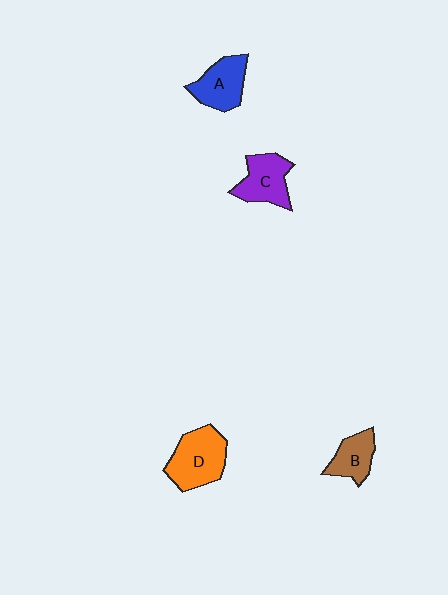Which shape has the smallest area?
Shape B (brown).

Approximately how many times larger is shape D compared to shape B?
Approximately 1.7 times.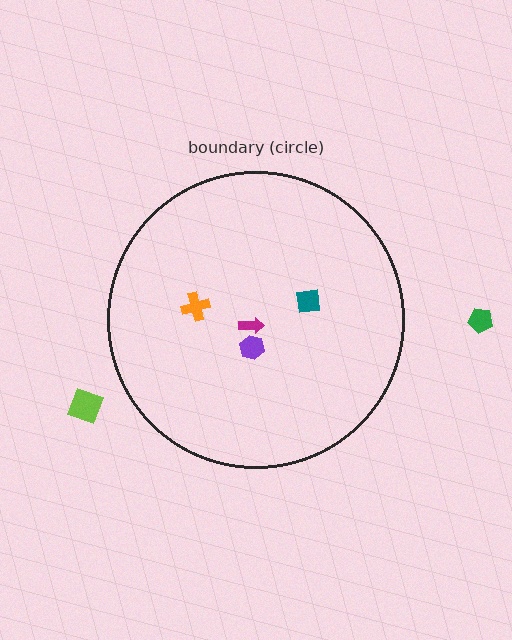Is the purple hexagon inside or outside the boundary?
Inside.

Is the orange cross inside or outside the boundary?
Inside.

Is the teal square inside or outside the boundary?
Inside.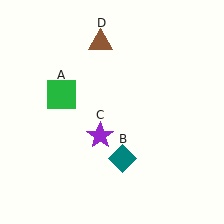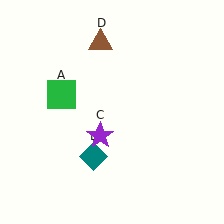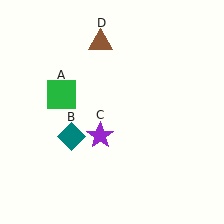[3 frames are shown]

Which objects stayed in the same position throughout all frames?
Green square (object A) and purple star (object C) and brown triangle (object D) remained stationary.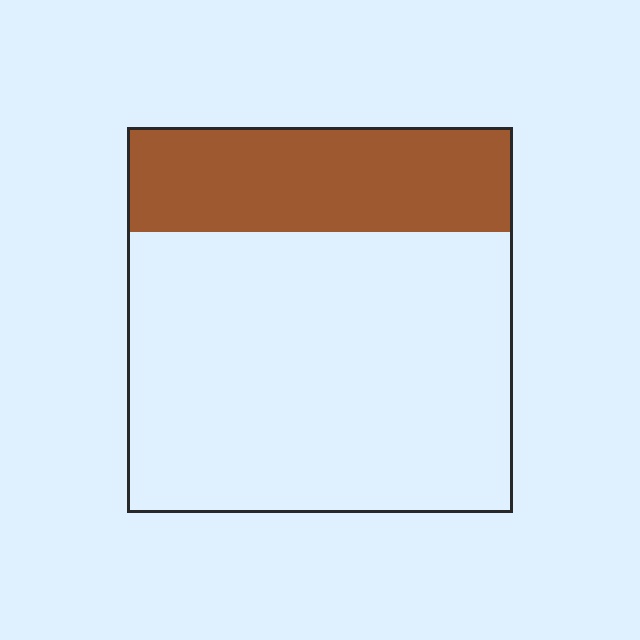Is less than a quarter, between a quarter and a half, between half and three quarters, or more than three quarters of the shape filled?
Between a quarter and a half.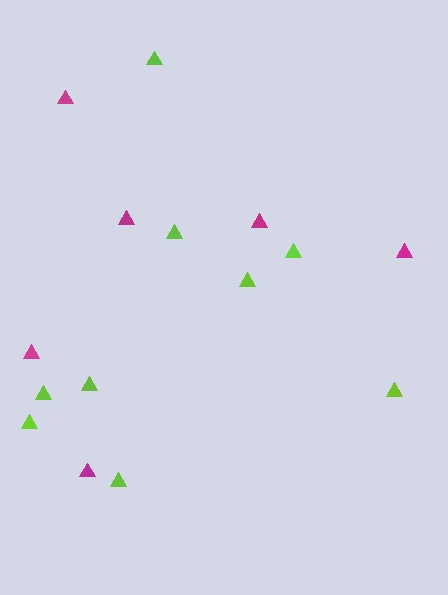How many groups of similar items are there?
There are 2 groups: one group of magenta triangles (6) and one group of lime triangles (9).